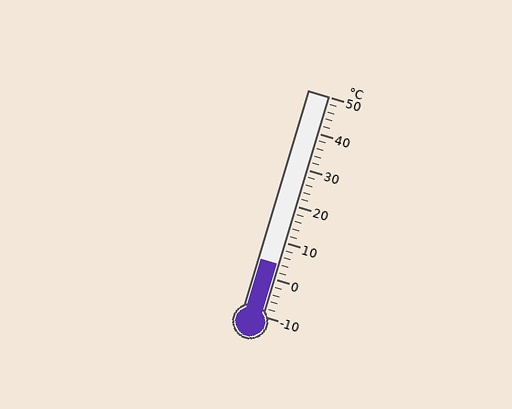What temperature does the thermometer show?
The thermometer shows approximately 4°C.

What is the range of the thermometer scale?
The thermometer scale ranges from -10°C to 50°C.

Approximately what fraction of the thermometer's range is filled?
The thermometer is filled to approximately 25% of its range.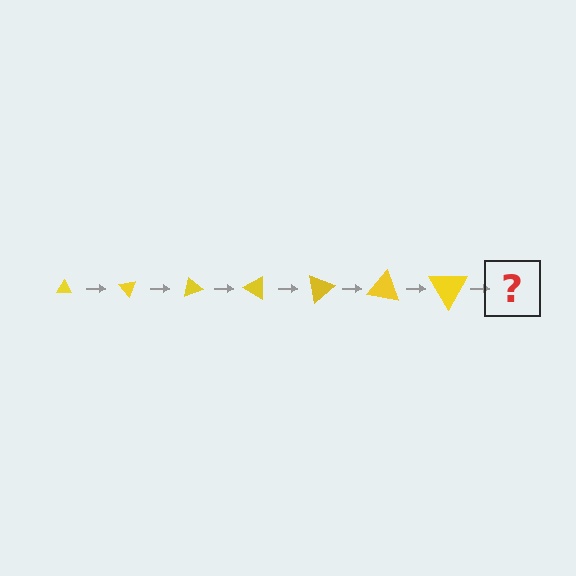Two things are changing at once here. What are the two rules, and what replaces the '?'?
The two rules are that the triangle grows larger each step and it rotates 50 degrees each step. The '?' should be a triangle, larger than the previous one and rotated 350 degrees from the start.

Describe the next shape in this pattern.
It should be a triangle, larger than the previous one and rotated 350 degrees from the start.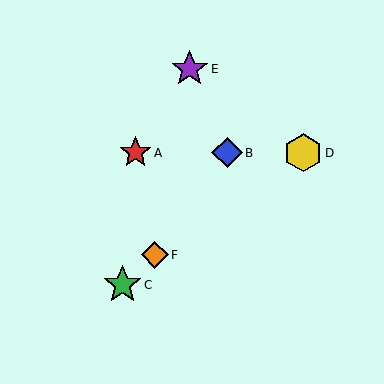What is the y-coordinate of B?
Object B is at y≈153.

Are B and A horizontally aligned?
Yes, both are at y≈153.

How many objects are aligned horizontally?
3 objects (A, B, D) are aligned horizontally.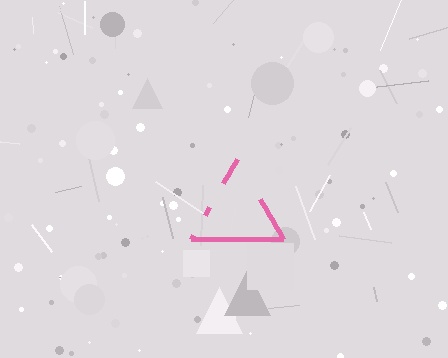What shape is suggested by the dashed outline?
The dashed outline suggests a triangle.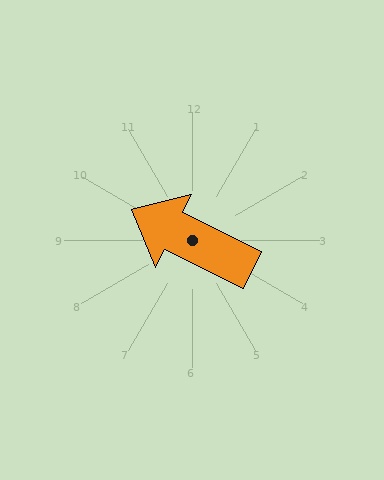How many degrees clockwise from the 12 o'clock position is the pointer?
Approximately 296 degrees.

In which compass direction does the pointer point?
Northwest.